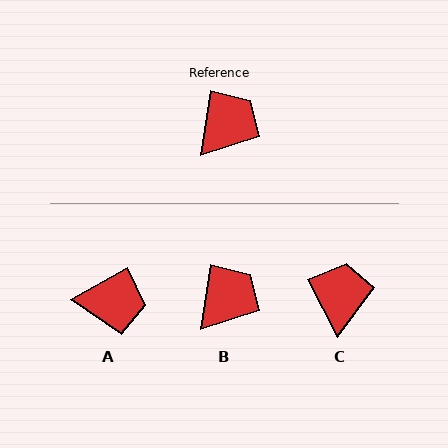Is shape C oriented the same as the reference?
No, it is off by about 36 degrees.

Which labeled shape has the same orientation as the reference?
B.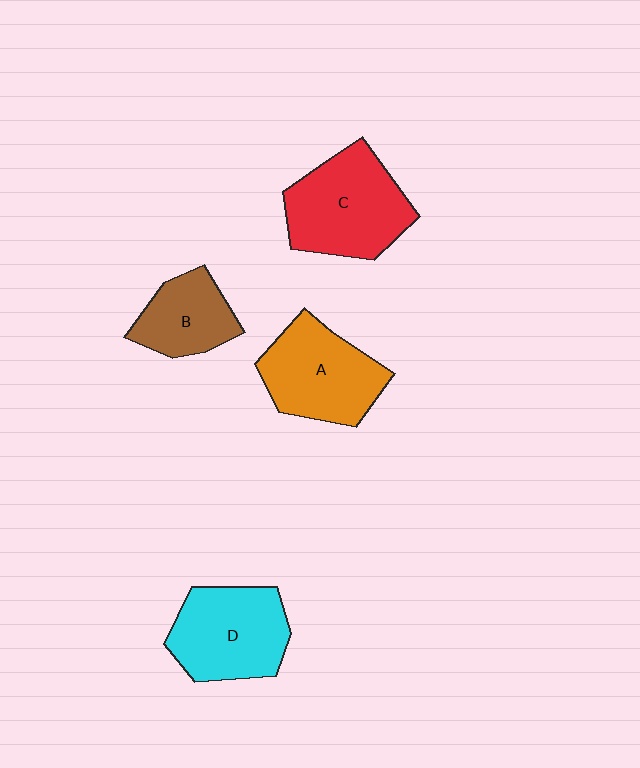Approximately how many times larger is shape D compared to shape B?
Approximately 1.5 times.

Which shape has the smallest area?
Shape B (brown).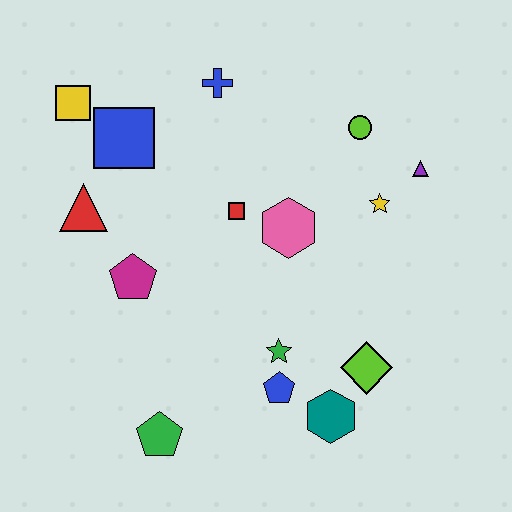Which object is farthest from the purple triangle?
The green pentagon is farthest from the purple triangle.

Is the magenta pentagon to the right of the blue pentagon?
No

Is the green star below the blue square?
Yes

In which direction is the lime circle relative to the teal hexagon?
The lime circle is above the teal hexagon.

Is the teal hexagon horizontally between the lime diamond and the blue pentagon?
Yes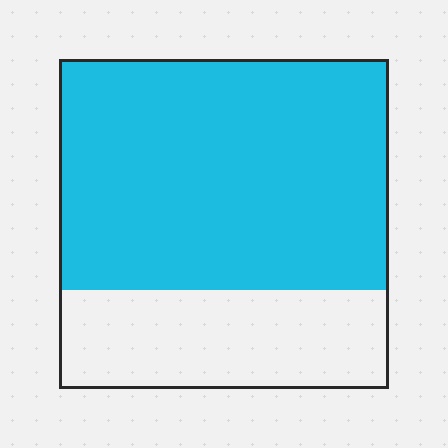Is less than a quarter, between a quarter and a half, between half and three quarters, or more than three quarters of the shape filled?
Between half and three quarters.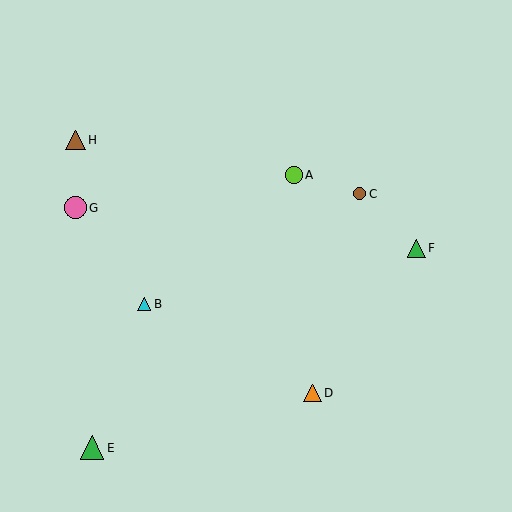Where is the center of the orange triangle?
The center of the orange triangle is at (312, 393).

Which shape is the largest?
The green triangle (labeled E) is the largest.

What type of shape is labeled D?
Shape D is an orange triangle.